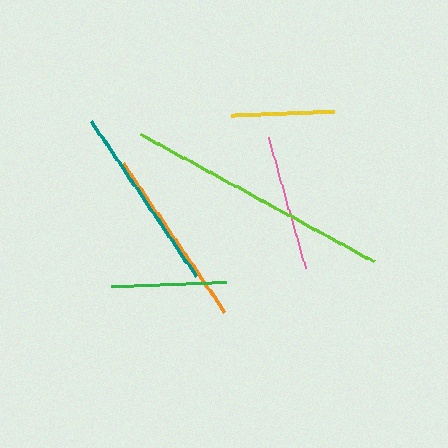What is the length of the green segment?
The green segment is approximately 115 pixels long.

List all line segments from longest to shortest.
From longest to shortest: lime, teal, orange, pink, green, yellow.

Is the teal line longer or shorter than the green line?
The teal line is longer than the green line.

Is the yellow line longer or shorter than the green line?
The green line is longer than the yellow line.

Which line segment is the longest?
The lime line is the longest at approximately 266 pixels.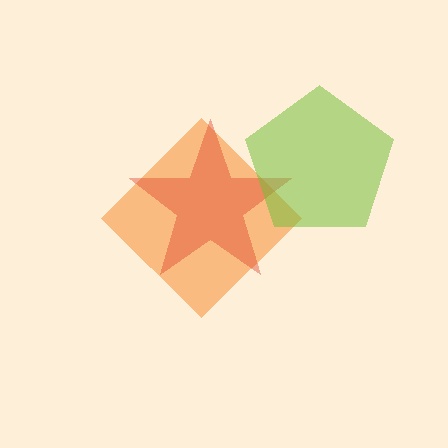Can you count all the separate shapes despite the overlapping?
Yes, there are 3 separate shapes.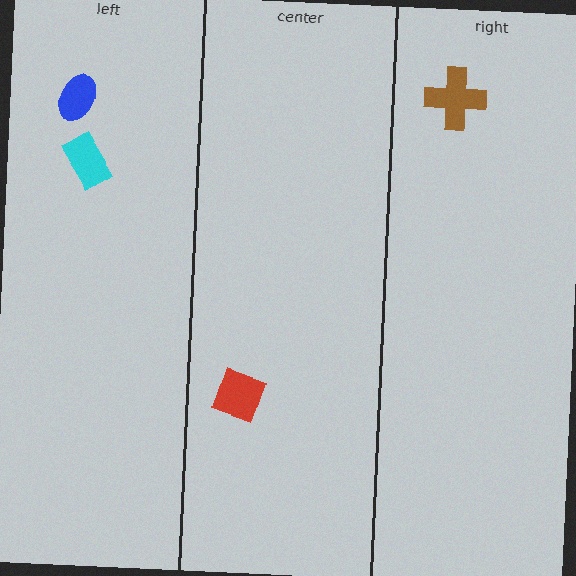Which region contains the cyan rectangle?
The left region.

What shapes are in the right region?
The brown cross.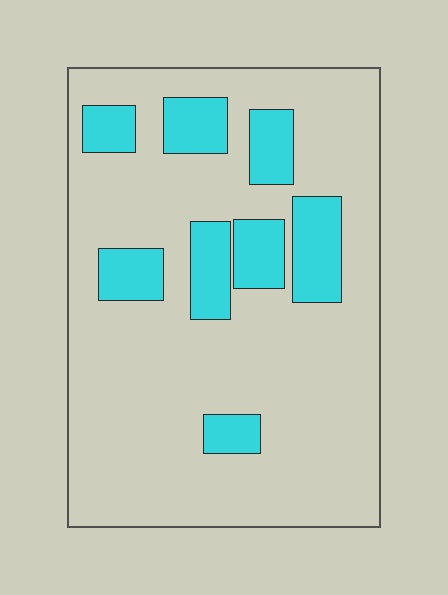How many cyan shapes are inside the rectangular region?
8.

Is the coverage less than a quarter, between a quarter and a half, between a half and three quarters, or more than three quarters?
Less than a quarter.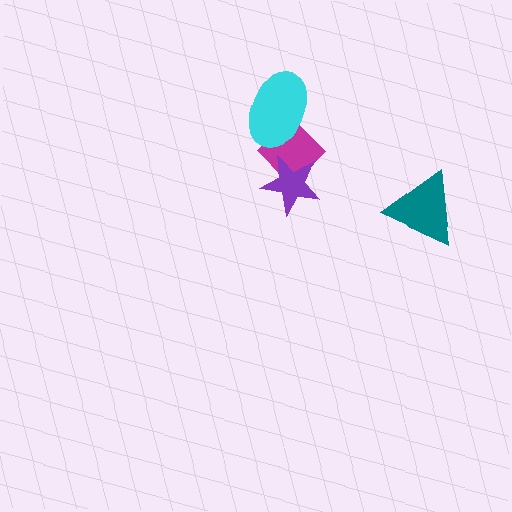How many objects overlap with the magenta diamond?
2 objects overlap with the magenta diamond.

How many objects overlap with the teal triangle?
0 objects overlap with the teal triangle.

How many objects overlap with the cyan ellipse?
1 object overlaps with the cyan ellipse.